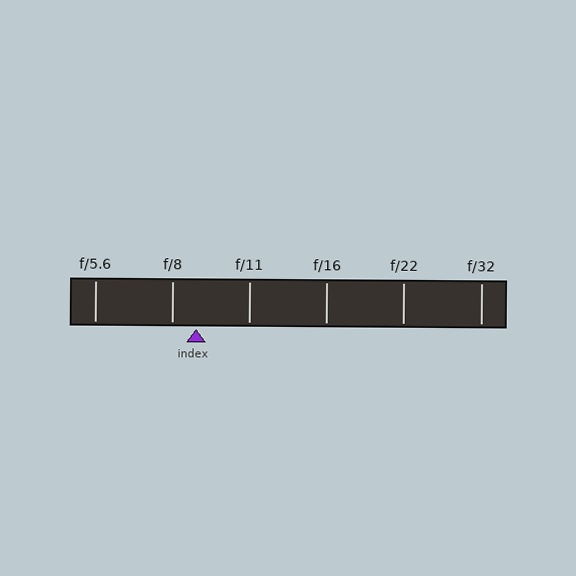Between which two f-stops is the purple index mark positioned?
The index mark is between f/8 and f/11.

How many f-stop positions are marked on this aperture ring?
There are 6 f-stop positions marked.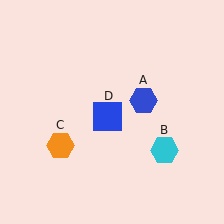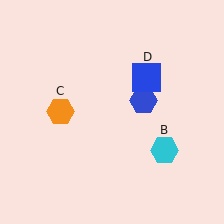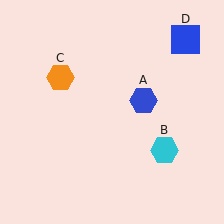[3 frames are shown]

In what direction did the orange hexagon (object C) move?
The orange hexagon (object C) moved up.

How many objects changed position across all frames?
2 objects changed position: orange hexagon (object C), blue square (object D).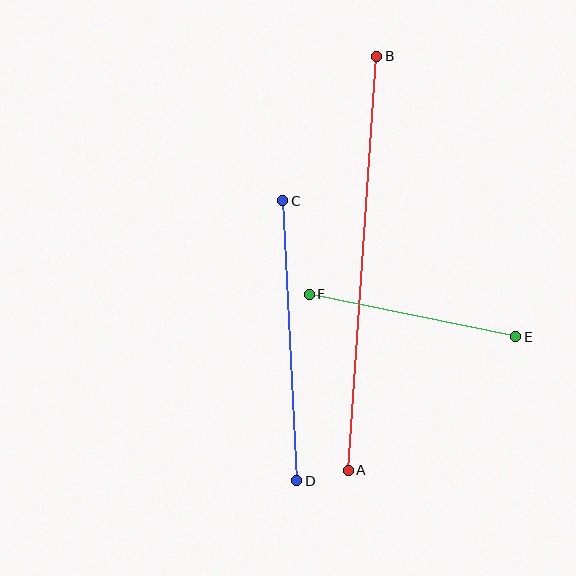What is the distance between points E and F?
The distance is approximately 211 pixels.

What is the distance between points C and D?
The distance is approximately 280 pixels.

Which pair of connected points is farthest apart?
Points A and B are farthest apart.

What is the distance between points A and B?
The distance is approximately 415 pixels.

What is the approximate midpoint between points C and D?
The midpoint is at approximately (290, 341) pixels.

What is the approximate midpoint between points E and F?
The midpoint is at approximately (412, 315) pixels.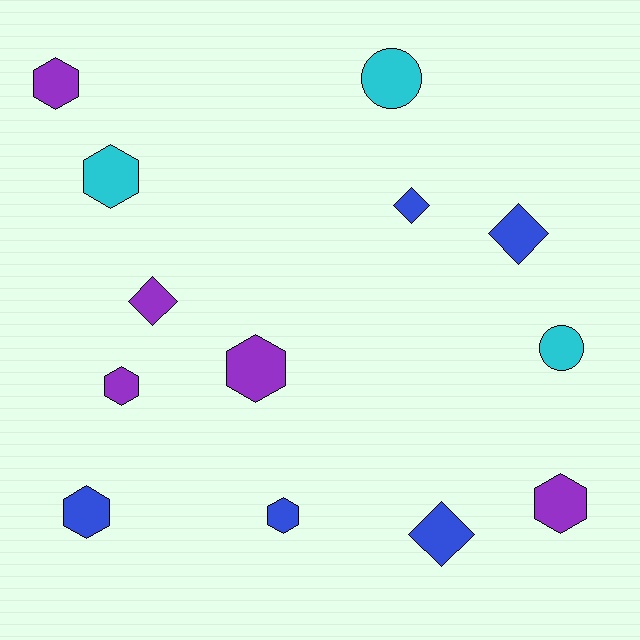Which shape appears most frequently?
Hexagon, with 7 objects.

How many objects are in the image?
There are 13 objects.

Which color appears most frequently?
Blue, with 5 objects.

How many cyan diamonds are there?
There are no cyan diamonds.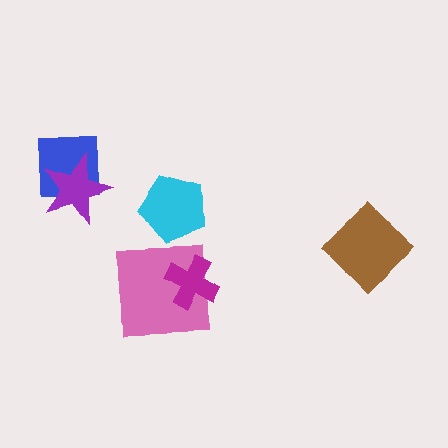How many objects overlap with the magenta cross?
1 object overlaps with the magenta cross.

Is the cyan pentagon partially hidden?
No, no other shape covers it.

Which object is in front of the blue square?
The purple star is in front of the blue square.